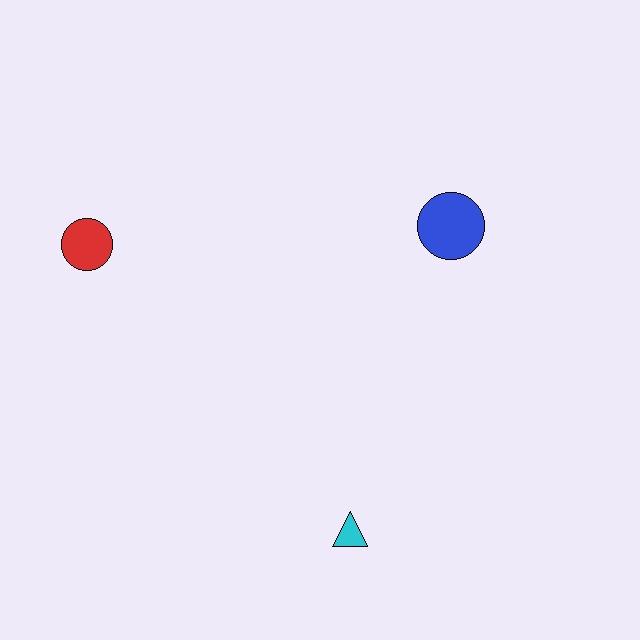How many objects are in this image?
There are 3 objects.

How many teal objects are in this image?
There are no teal objects.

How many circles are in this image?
There are 2 circles.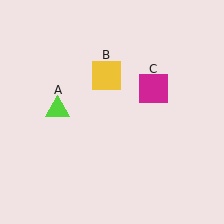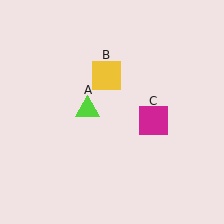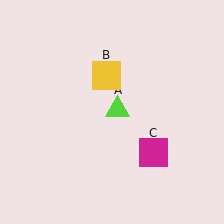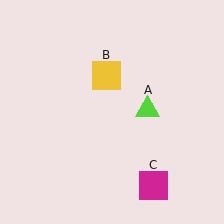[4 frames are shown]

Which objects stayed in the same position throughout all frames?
Yellow square (object B) remained stationary.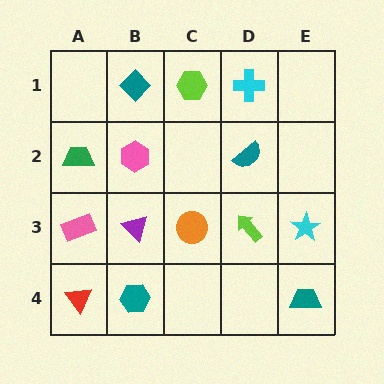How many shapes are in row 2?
3 shapes.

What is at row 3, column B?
A purple triangle.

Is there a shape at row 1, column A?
No, that cell is empty.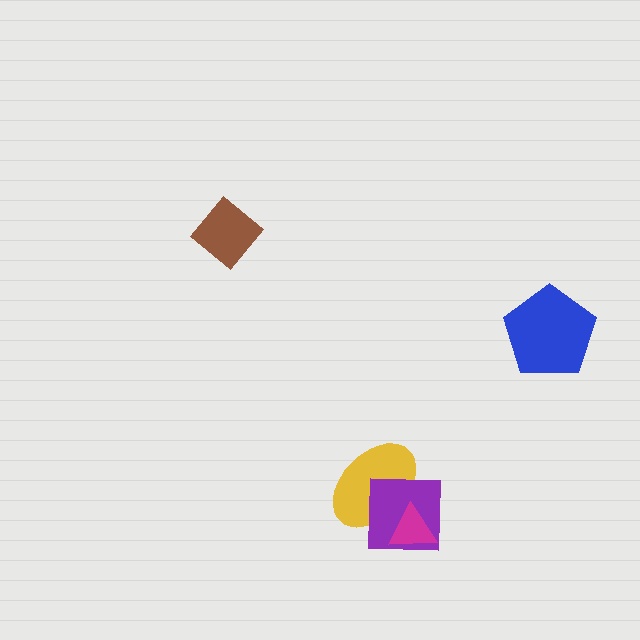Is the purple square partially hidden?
Yes, it is partially covered by another shape.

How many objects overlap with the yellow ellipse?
2 objects overlap with the yellow ellipse.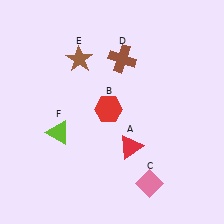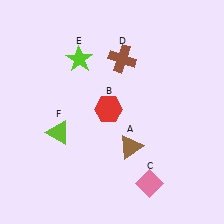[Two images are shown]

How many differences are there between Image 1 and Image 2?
There are 2 differences between the two images.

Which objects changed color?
A changed from red to brown. E changed from brown to lime.